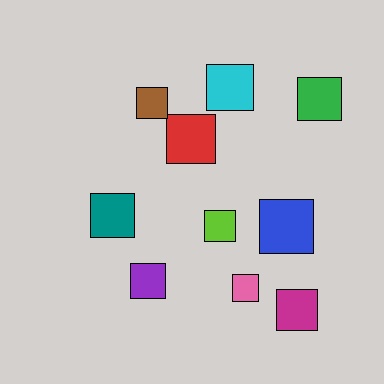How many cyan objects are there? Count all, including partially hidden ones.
There is 1 cyan object.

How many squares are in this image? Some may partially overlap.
There are 10 squares.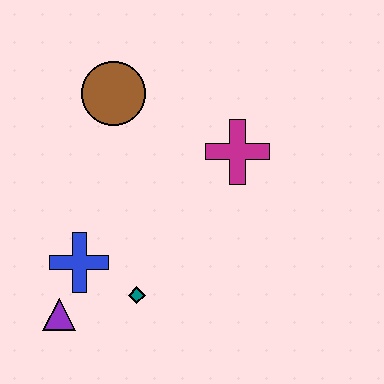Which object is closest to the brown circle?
The magenta cross is closest to the brown circle.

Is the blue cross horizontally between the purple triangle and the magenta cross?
Yes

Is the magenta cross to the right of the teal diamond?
Yes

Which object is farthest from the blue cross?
The magenta cross is farthest from the blue cross.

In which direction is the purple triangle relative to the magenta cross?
The purple triangle is to the left of the magenta cross.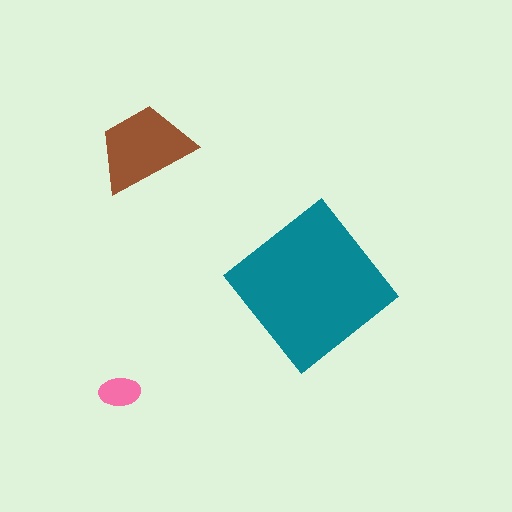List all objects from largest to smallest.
The teal diamond, the brown trapezoid, the pink ellipse.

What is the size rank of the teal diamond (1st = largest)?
1st.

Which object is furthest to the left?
The pink ellipse is leftmost.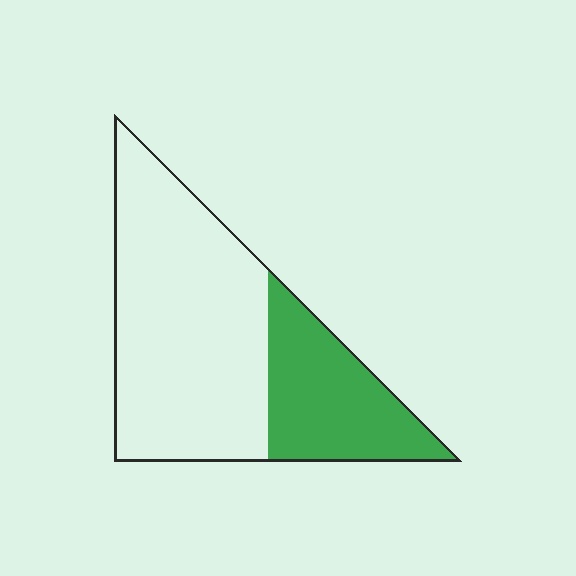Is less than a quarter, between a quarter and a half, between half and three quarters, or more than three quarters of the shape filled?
Between a quarter and a half.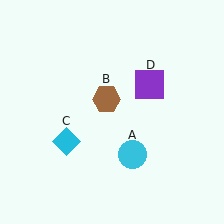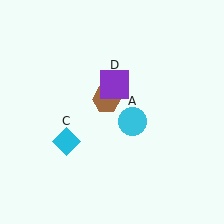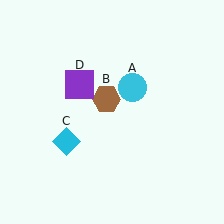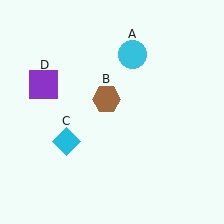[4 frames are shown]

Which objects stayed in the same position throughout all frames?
Brown hexagon (object B) and cyan diamond (object C) remained stationary.